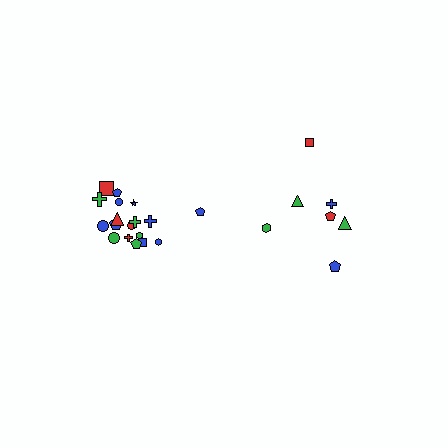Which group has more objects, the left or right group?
The left group.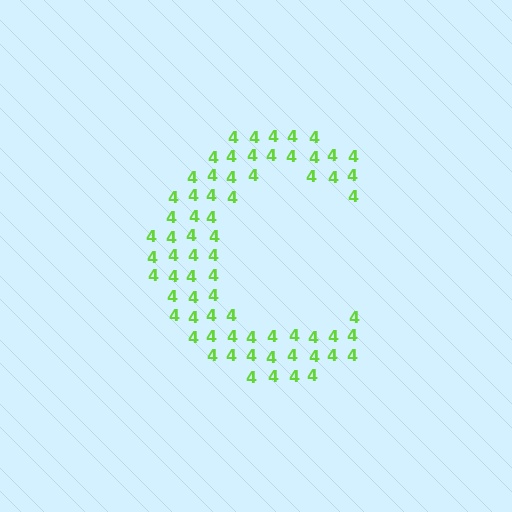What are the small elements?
The small elements are digit 4's.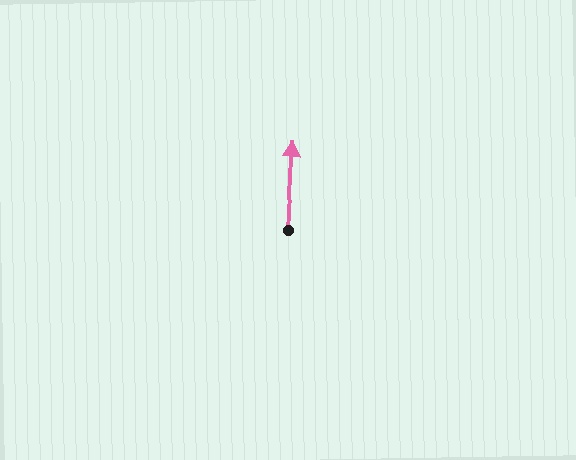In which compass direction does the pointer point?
North.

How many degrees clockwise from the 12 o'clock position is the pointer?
Approximately 4 degrees.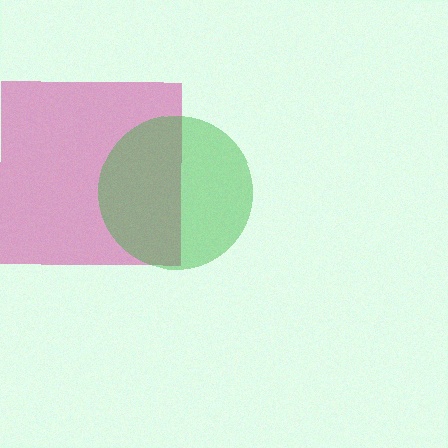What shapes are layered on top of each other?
The layered shapes are: a magenta square, a green circle.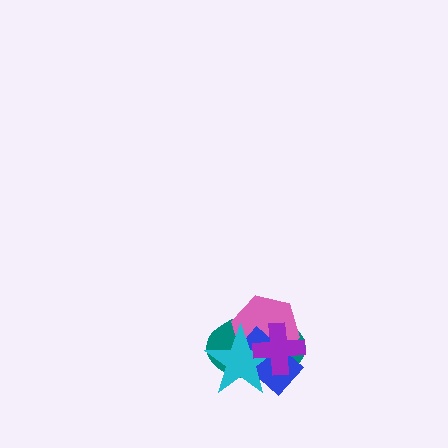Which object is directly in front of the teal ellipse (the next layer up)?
The pink hexagon is directly in front of the teal ellipse.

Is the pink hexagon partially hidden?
Yes, it is partially covered by another shape.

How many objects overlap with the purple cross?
4 objects overlap with the purple cross.